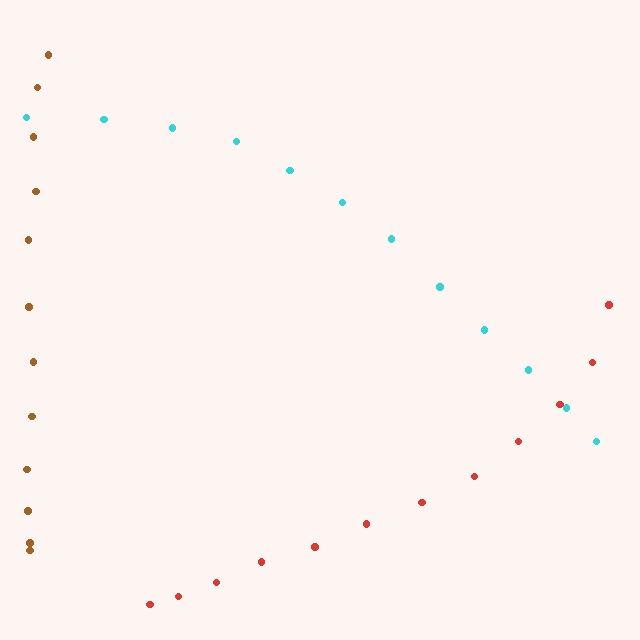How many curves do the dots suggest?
There are 3 distinct paths.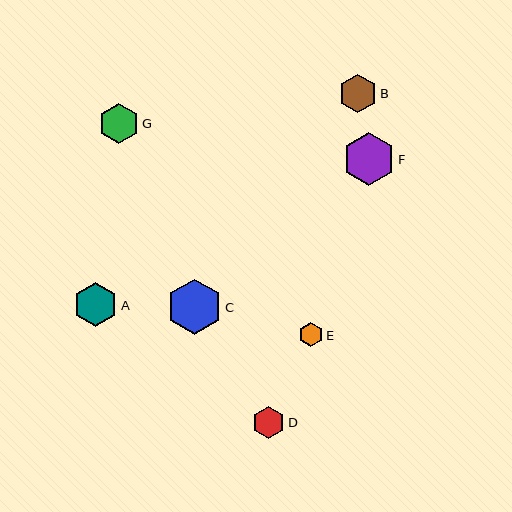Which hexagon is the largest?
Hexagon C is the largest with a size of approximately 55 pixels.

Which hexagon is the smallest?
Hexagon E is the smallest with a size of approximately 24 pixels.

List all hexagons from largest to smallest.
From largest to smallest: C, F, A, G, B, D, E.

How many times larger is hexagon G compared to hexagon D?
Hexagon G is approximately 1.2 times the size of hexagon D.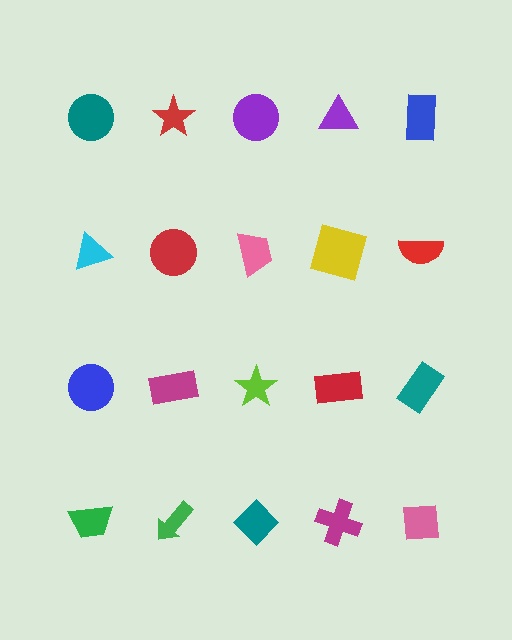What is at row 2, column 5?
A red semicircle.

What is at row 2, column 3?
A pink trapezoid.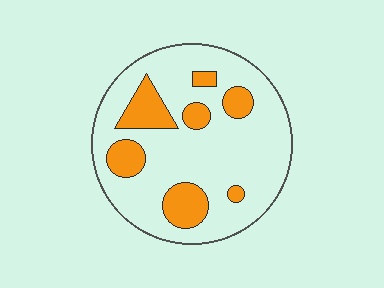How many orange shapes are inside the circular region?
7.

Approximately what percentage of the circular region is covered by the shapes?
Approximately 20%.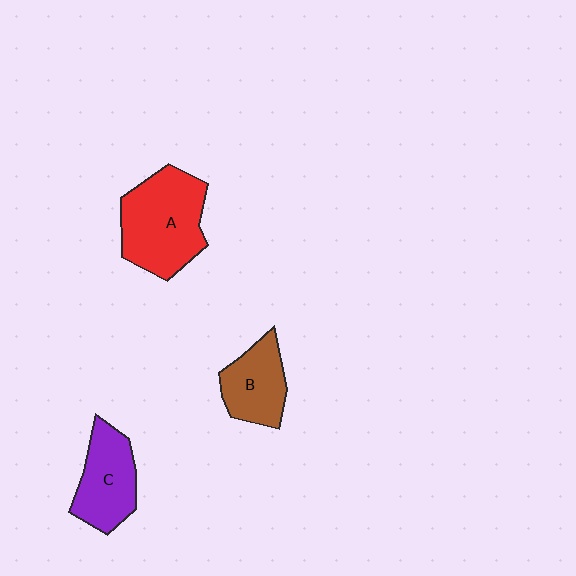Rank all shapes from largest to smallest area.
From largest to smallest: A (red), C (purple), B (brown).